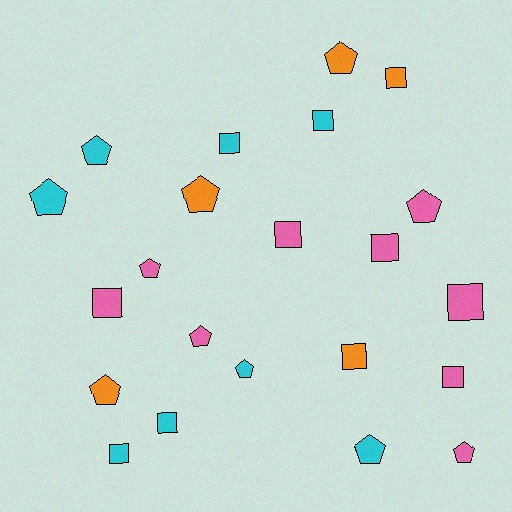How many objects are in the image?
There are 22 objects.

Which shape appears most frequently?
Square, with 11 objects.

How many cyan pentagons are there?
There are 4 cyan pentagons.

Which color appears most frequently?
Pink, with 9 objects.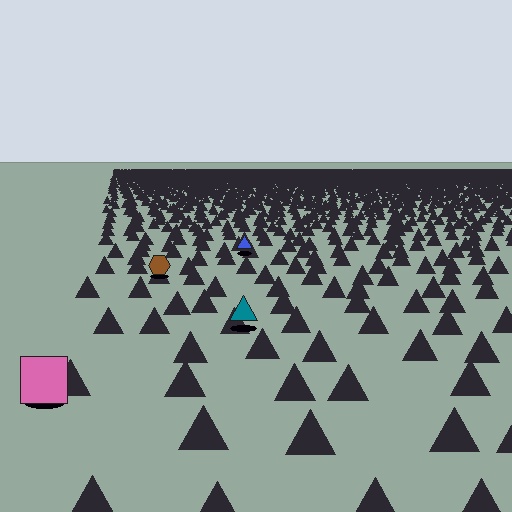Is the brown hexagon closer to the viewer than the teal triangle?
No. The teal triangle is closer — you can tell from the texture gradient: the ground texture is coarser near it.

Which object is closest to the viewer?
The pink square is closest. The texture marks near it are larger and more spread out.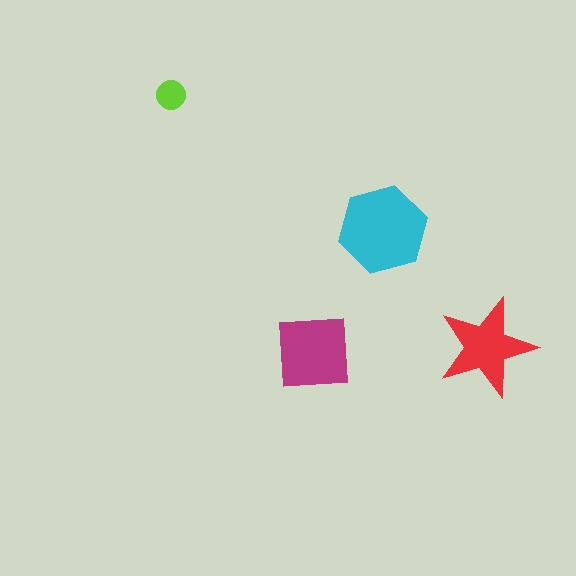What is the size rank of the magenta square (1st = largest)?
2nd.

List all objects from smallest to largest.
The lime circle, the red star, the magenta square, the cyan hexagon.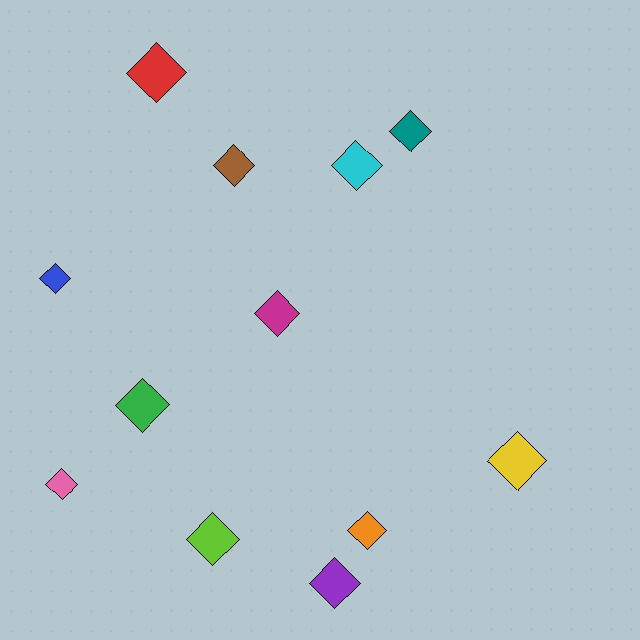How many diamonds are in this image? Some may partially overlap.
There are 12 diamonds.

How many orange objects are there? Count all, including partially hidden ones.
There is 1 orange object.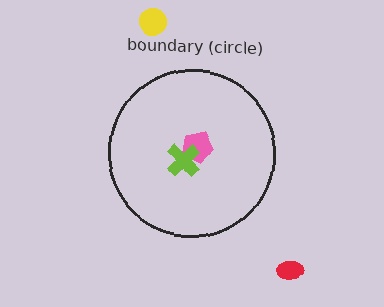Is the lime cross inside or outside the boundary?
Inside.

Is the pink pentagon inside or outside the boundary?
Inside.